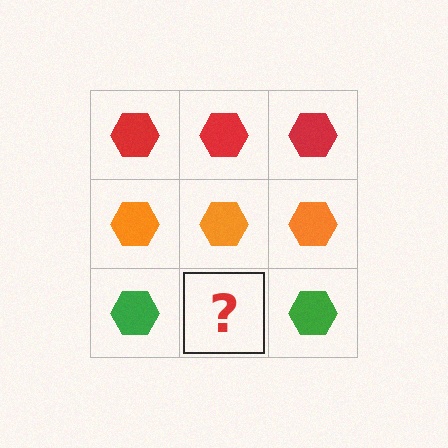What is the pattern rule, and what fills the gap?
The rule is that each row has a consistent color. The gap should be filled with a green hexagon.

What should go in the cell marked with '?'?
The missing cell should contain a green hexagon.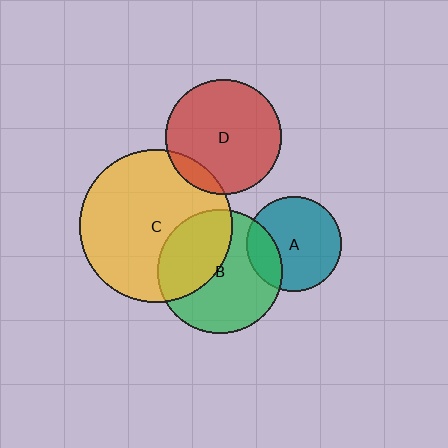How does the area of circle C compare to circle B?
Approximately 1.5 times.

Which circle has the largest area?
Circle C (yellow).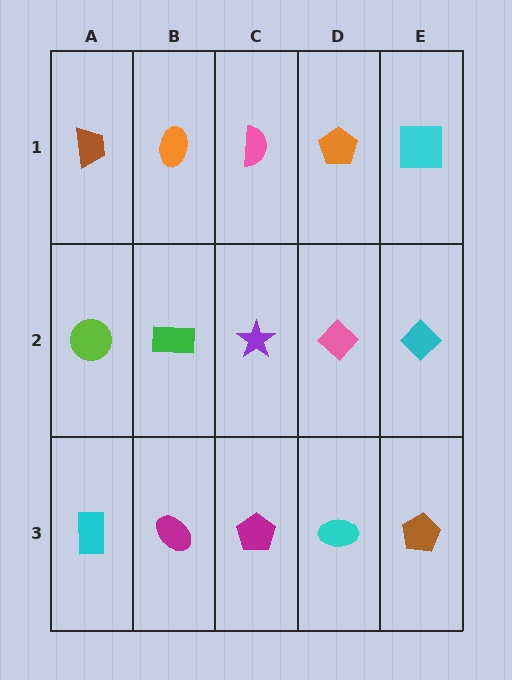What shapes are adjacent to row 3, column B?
A green rectangle (row 2, column B), a cyan rectangle (row 3, column A), a magenta pentagon (row 3, column C).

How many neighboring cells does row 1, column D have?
3.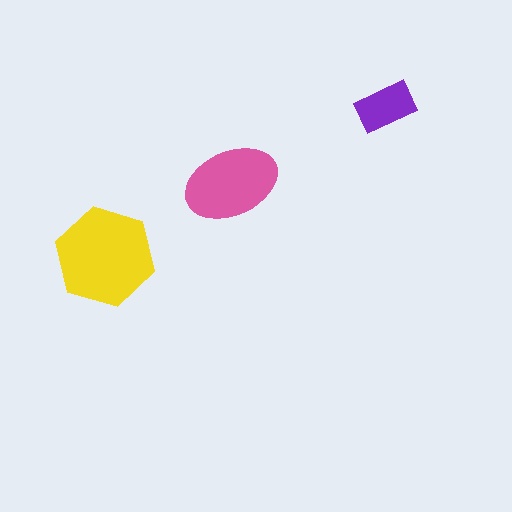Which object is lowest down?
The yellow hexagon is bottommost.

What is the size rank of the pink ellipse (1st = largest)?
2nd.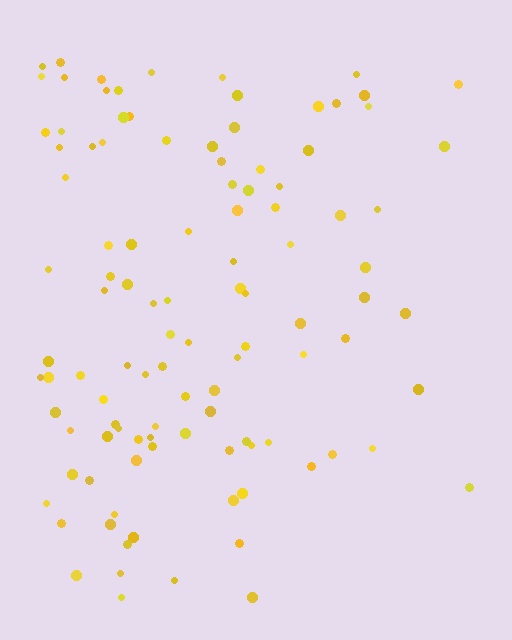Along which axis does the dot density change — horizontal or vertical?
Horizontal.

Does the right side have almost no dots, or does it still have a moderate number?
Still a moderate number, just noticeably fewer than the left.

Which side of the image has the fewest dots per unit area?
The right.